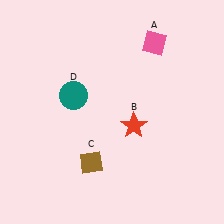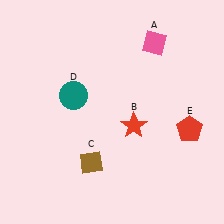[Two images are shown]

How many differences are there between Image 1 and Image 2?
There is 1 difference between the two images.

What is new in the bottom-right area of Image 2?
A red pentagon (E) was added in the bottom-right area of Image 2.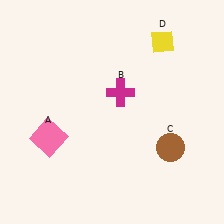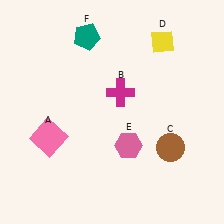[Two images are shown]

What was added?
A pink hexagon (E), a teal pentagon (F) were added in Image 2.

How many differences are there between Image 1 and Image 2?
There are 2 differences between the two images.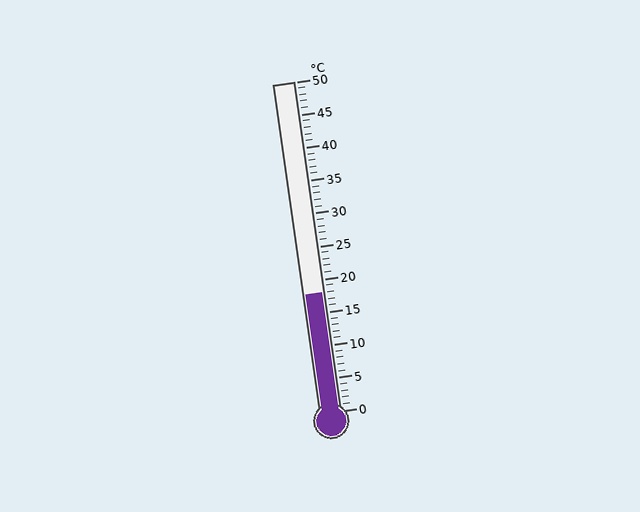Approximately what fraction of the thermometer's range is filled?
The thermometer is filled to approximately 35% of its range.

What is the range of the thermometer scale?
The thermometer scale ranges from 0°C to 50°C.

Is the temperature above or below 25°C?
The temperature is below 25°C.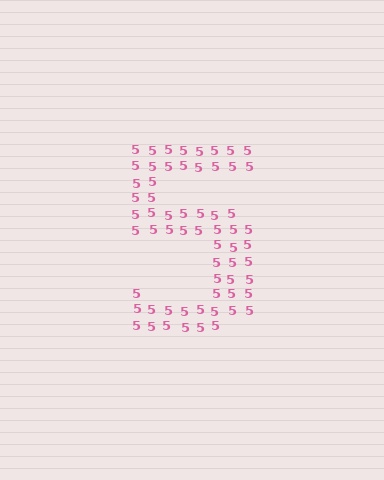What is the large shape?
The large shape is the digit 5.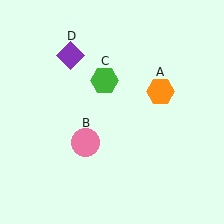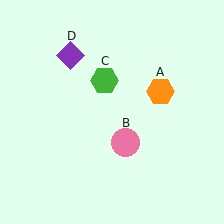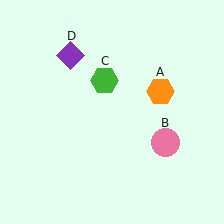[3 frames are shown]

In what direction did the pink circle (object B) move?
The pink circle (object B) moved right.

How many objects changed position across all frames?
1 object changed position: pink circle (object B).